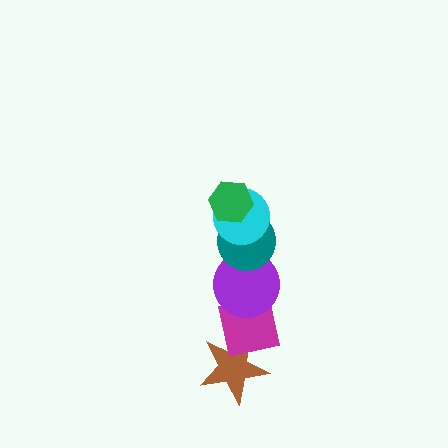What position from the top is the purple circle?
The purple circle is 4th from the top.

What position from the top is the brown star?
The brown star is 6th from the top.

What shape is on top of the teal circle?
The cyan circle is on top of the teal circle.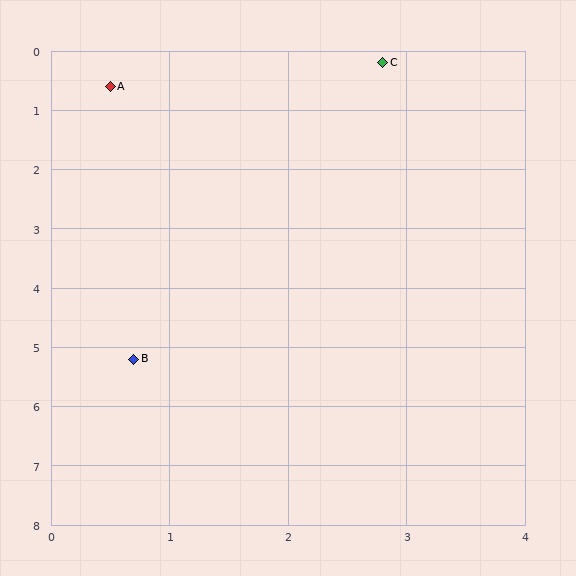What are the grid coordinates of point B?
Point B is at approximately (0.7, 5.2).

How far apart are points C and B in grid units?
Points C and B are about 5.4 grid units apart.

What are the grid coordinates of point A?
Point A is at approximately (0.5, 0.6).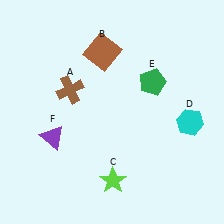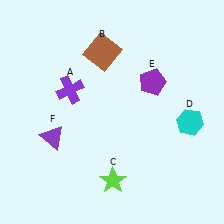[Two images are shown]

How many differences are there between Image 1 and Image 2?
There are 2 differences between the two images.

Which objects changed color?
A changed from brown to purple. E changed from green to purple.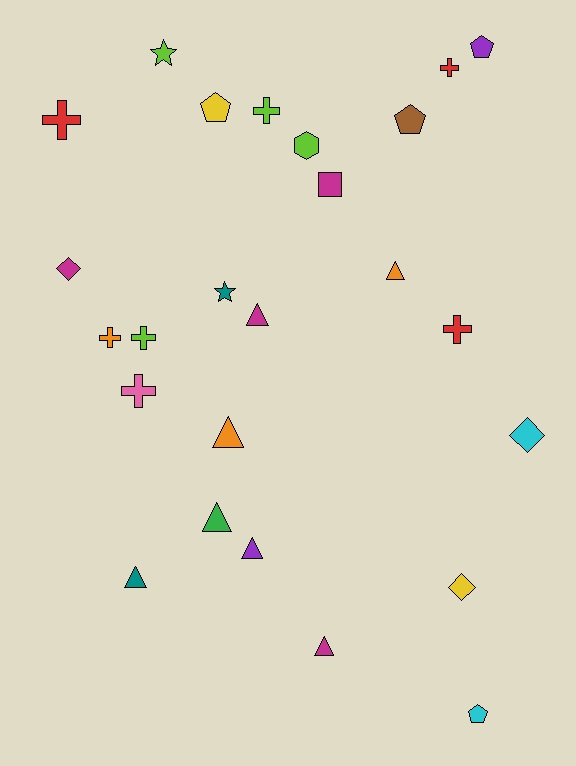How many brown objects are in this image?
There is 1 brown object.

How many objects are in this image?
There are 25 objects.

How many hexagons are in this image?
There is 1 hexagon.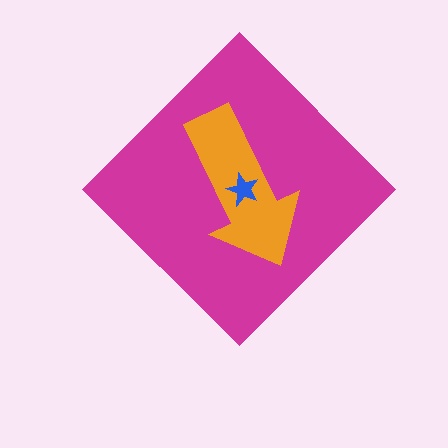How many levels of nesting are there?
3.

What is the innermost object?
The blue star.